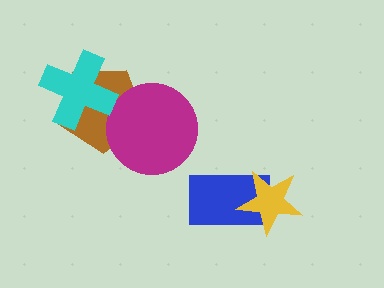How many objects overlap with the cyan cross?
1 object overlaps with the cyan cross.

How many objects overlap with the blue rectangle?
1 object overlaps with the blue rectangle.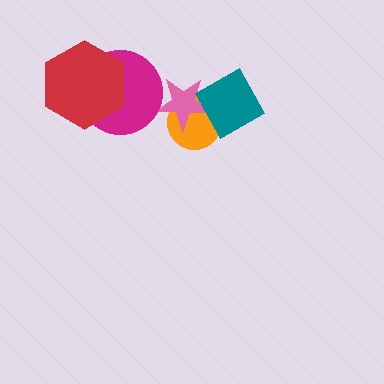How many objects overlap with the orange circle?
3 objects overlap with the orange circle.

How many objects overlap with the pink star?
3 objects overlap with the pink star.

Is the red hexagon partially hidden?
No, no other shape covers it.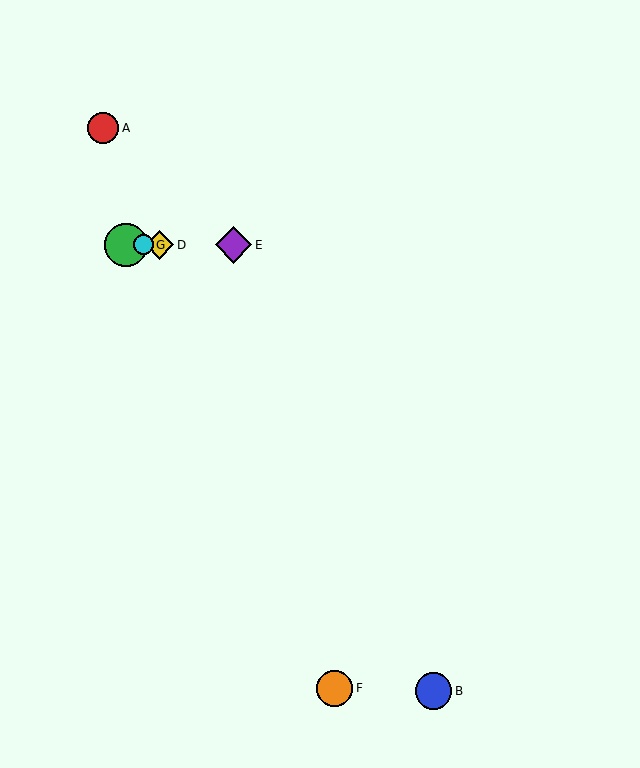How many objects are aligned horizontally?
4 objects (C, D, E, G) are aligned horizontally.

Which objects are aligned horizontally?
Objects C, D, E, G are aligned horizontally.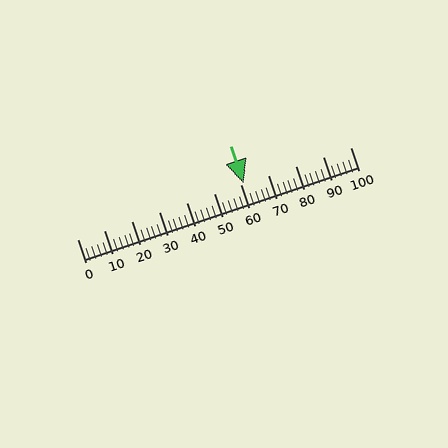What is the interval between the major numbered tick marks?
The major tick marks are spaced 10 units apart.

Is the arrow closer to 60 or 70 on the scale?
The arrow is closer to 60.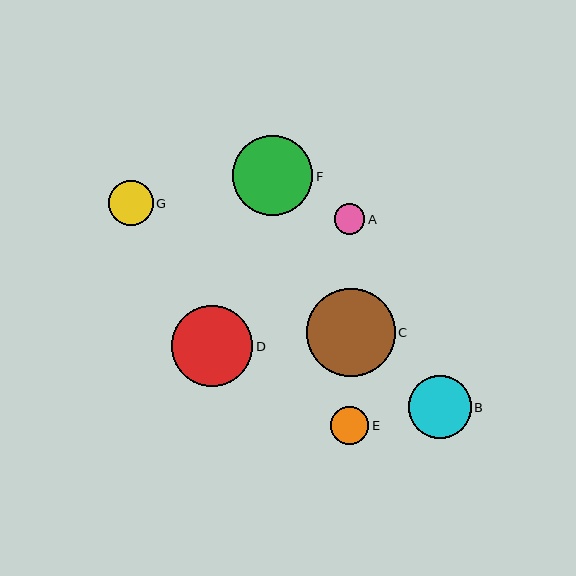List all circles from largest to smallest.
From largest to smallest: C, D, F, B, G, E, A.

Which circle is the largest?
Circle C is the largest with a size of approximately 88 pixels.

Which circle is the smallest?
Circle A is the smallest with a size of approximately 30 pixels.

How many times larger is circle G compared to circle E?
Circle G is approximately 1.2 times the size of circle E.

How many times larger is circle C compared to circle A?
Circle C is approximately 2.9 times the size of circle A.